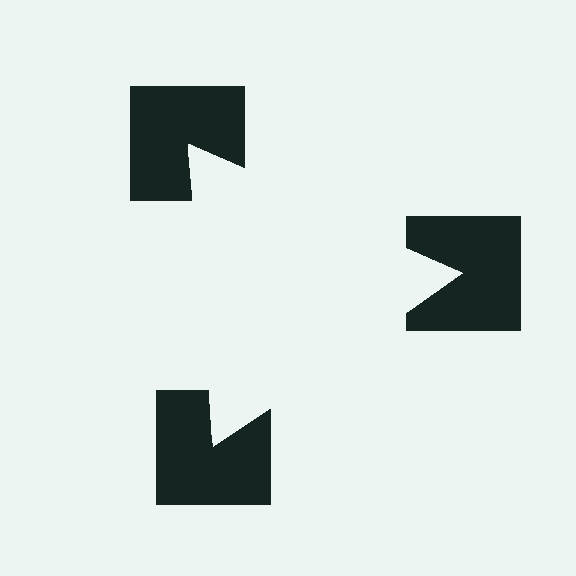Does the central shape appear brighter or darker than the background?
It typically appears slightly brighter than the background, even though no actual brightness change is drawn.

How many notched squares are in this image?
There are 3 — one at each vertex of the illusory triangle.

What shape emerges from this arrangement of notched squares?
An illusory triangle — its edges are inferred from the aligned wedge cuts in the notched squares, not physically drawn.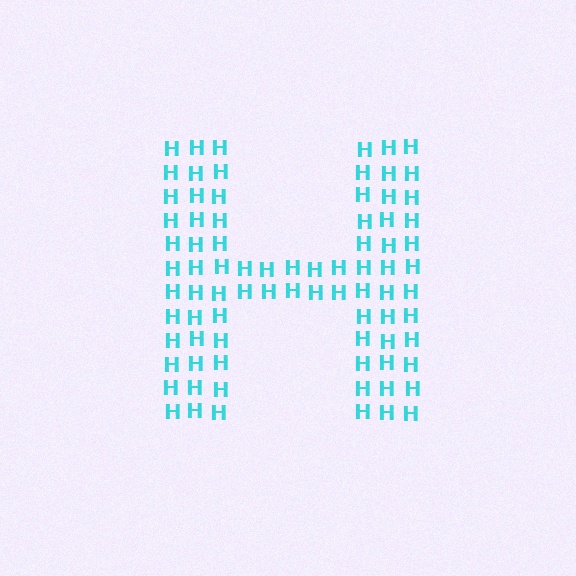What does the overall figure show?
The overall figure shows the letter H.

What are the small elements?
The small elements are letter H's.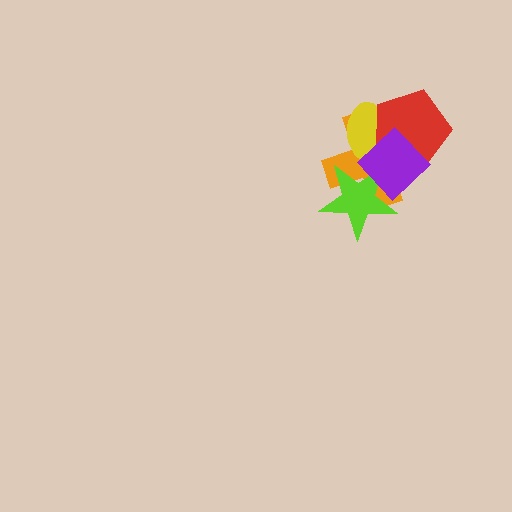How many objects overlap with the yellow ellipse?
3 objects overlap with the yellow ellipse.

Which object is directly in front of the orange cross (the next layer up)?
The lime star is directly in front of the orange cross.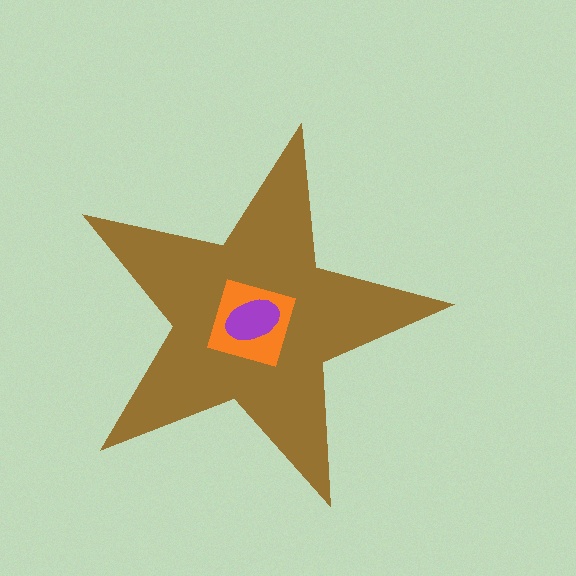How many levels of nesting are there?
3.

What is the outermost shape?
The brown star.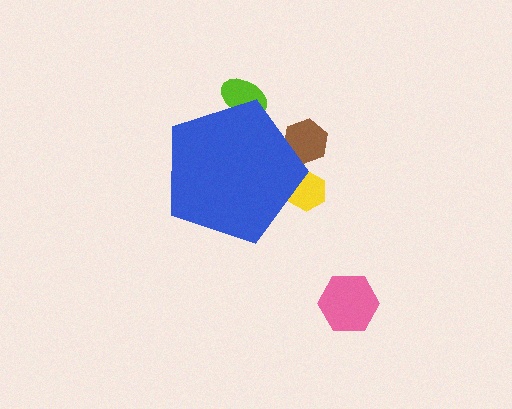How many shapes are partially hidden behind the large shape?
3 shapes are partially hidden.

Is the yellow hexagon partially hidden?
Yes, the yellow hexagon is partially hidden behind the blue pentagon.